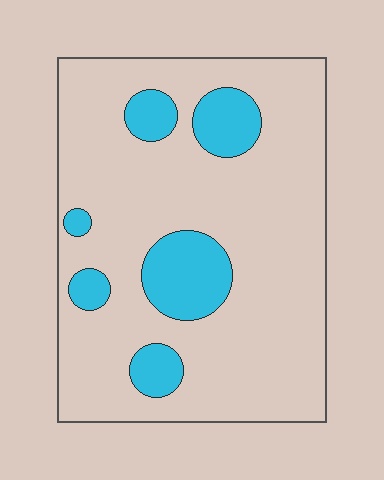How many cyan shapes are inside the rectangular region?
6.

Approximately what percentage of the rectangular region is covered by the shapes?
Approximately 15%.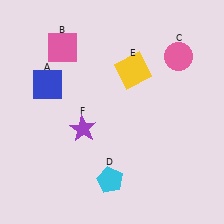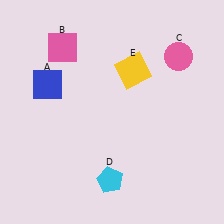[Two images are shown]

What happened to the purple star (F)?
The purple star (F) was removed in Image 2. It was in the bottom-left area of Image 1.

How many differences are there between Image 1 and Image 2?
There is 1 difference between the two images.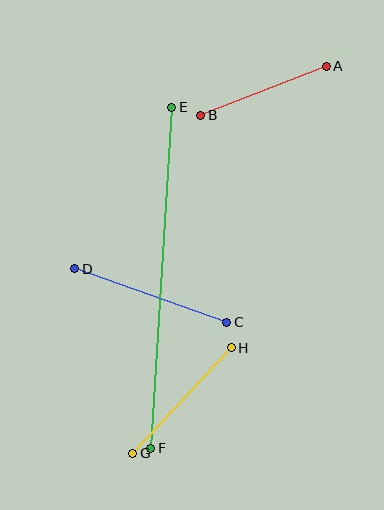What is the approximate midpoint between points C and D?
The midpoint is at approximately (151, 296) pixels.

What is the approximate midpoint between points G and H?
The midpoint is at approximately (182, 401) pixels.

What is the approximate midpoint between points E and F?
The midpoint is at approximately (161, 278) pixels.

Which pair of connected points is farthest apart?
Points E and F are farthest apart.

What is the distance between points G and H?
The distance is approximately 144 pixels.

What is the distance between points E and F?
The distance is approximately 342 pixels.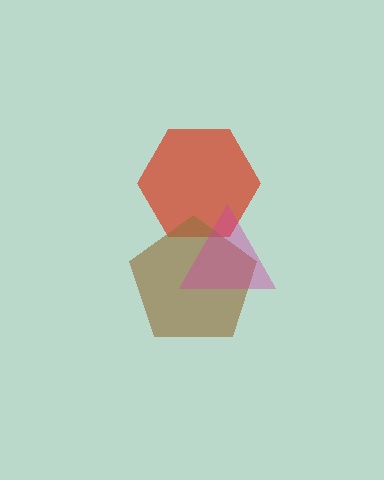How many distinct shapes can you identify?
There are 3 distinct shapes: a red hexagon, a brown pentagon, a magenta triangle.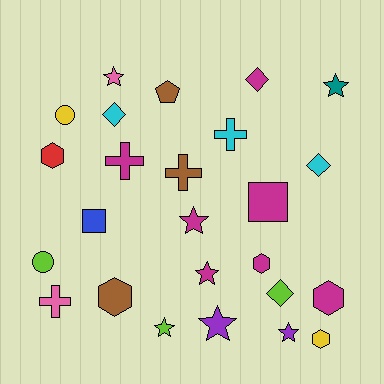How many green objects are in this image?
There are no green objects.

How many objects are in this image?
There are 25 objects.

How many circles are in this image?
There are 2 circles.